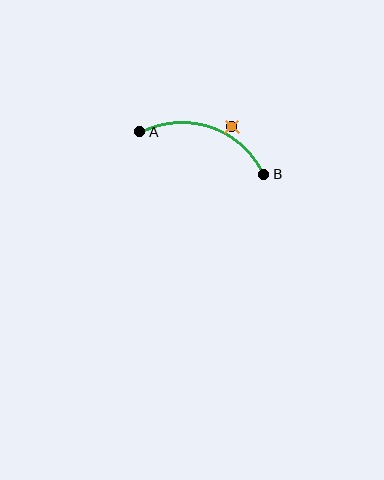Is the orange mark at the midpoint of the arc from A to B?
No — the orange mark does not lie on the arc at all. It sits slightly outside the curve.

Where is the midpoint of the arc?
The arc midpoint is the point on the curve farthest from the straight line joining A and B. It sits above that line.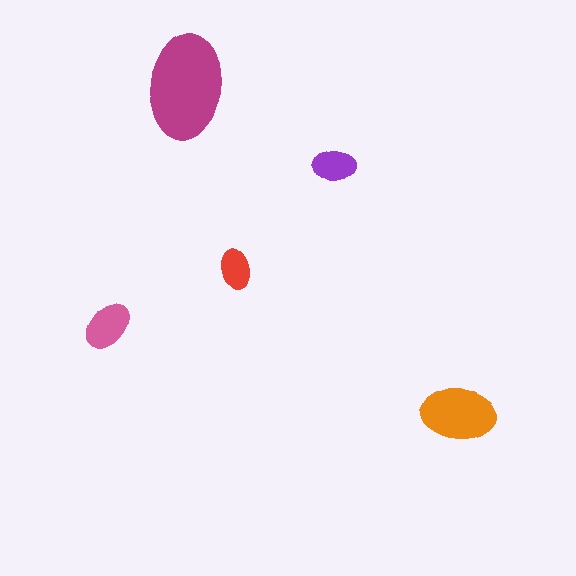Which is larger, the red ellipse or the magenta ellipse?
The magenta one.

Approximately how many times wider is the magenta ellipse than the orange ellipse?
About 1.5 times wider.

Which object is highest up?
The magenta ellipse is topmost.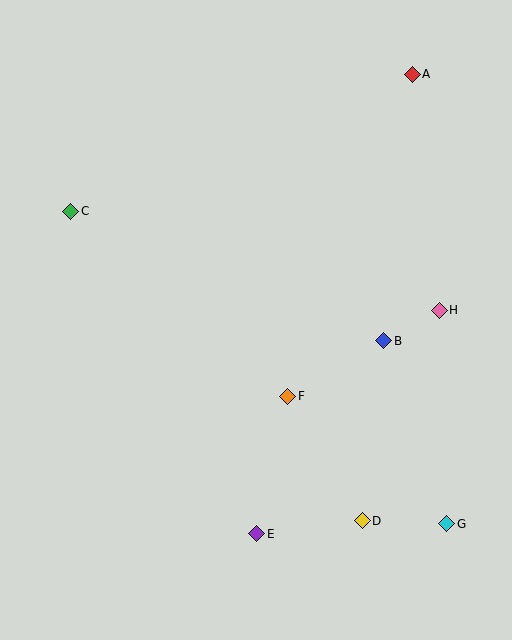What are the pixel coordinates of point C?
Point C is at (71, 211).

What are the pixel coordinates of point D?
Point D is at (362, 521).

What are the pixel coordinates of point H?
Point H is at (439, 310).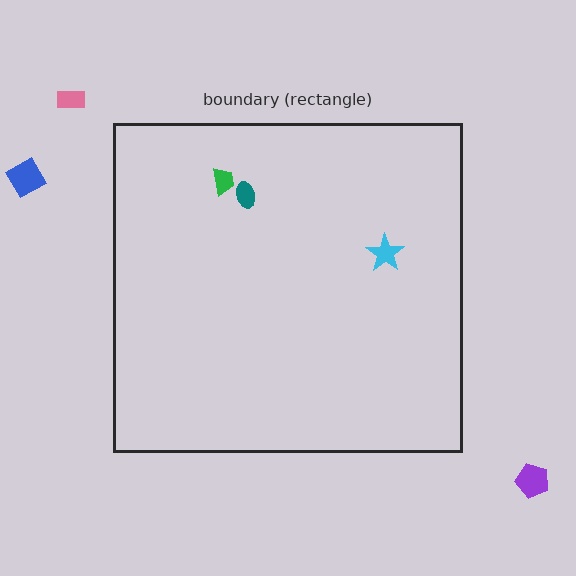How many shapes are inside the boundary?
3 inside, 3 outside.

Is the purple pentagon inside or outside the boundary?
Outside.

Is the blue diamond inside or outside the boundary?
Outside.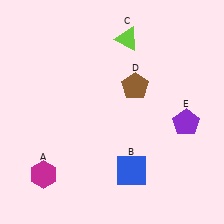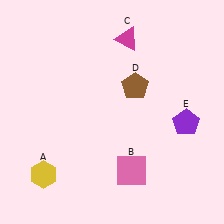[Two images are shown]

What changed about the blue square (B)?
In Image 1, B is blue. In Image 2, it changed to pink.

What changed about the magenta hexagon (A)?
In Image 1, A is magenta. In Image 2, it changed to yellow.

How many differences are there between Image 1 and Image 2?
There are 3 differences between the two images.